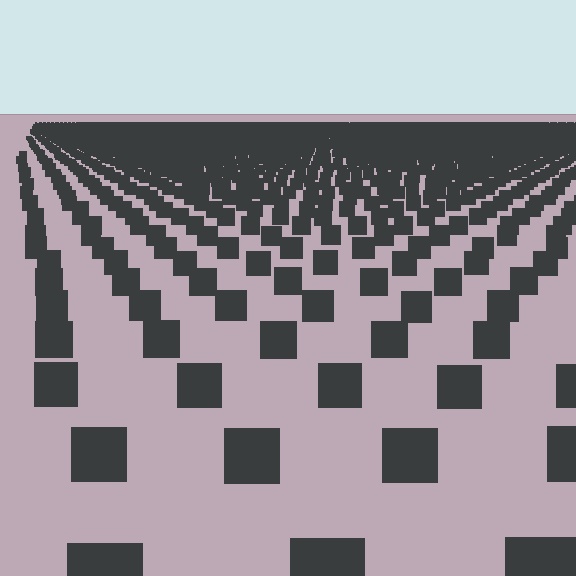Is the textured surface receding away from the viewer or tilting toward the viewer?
The surface is receding away from the viewer. Texture elements get smaller and denser toward the top.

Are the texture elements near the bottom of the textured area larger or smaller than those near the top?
Larger. Near the bottom, elements are closer to the viewer and appear at a bigger on-screen size.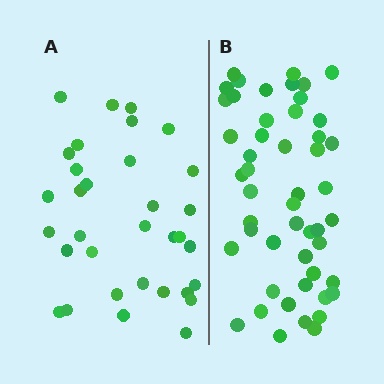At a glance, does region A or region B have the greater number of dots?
Region B (the right region) has more dots.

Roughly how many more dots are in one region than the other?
Region B has approximately 15 more dots than region A.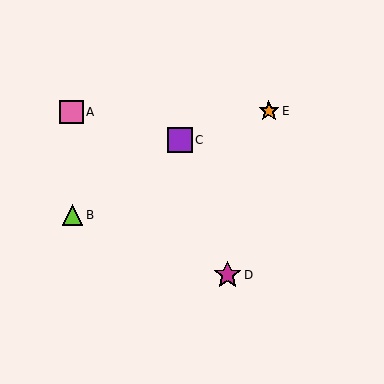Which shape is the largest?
The magenta star (labeled D) is the largest.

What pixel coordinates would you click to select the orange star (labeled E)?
Click at (269, 111) to select the orange star E.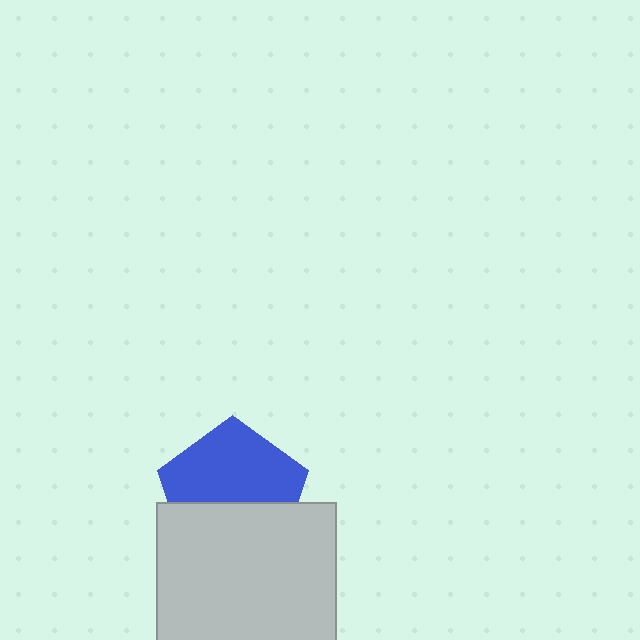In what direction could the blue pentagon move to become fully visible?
The blue pentagon could move up. That would shift it out from behind the light gray rectangle entirely.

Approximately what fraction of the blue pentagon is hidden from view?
Roughly 43% of the blue pentagon is hidden behind the light gray rectangle.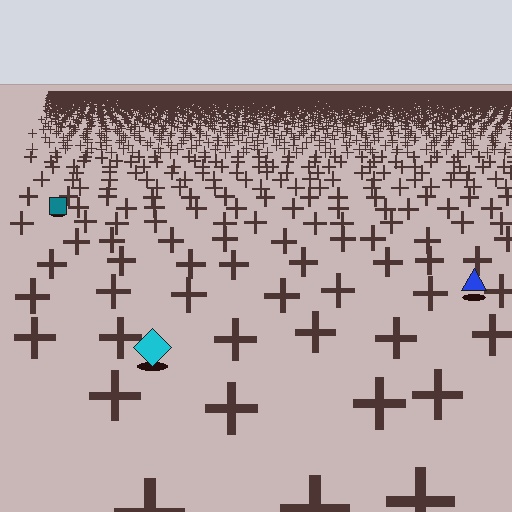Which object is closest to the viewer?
The cyan diamond is closest. The texture marks near it are larger and more spread out.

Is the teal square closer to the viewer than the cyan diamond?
No. The cyan diamond is closer — you can tell from the texture gradient: the ground texture is coarser near it.